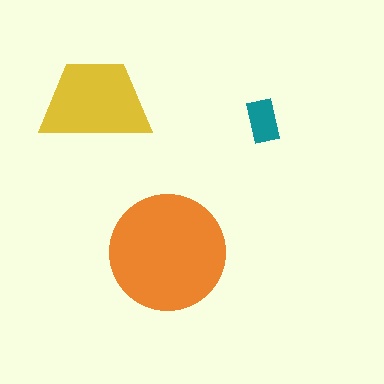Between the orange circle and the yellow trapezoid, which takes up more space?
The orange circle.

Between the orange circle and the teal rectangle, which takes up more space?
The orange circle.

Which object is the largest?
The orange circle.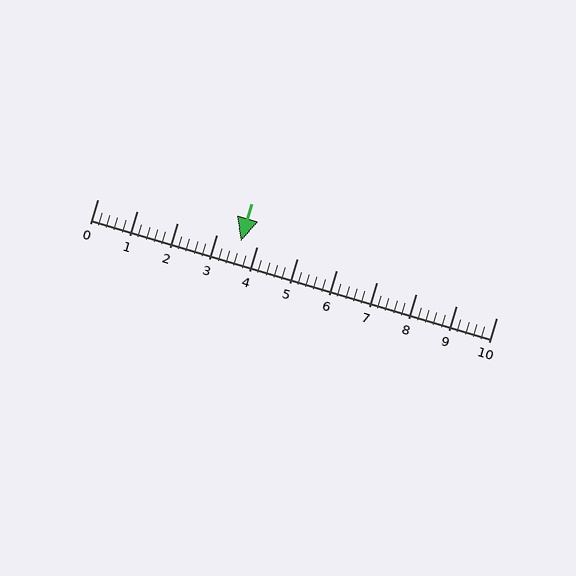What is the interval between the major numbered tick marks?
The major tick marks are spaced 1 units apart.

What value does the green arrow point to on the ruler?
The green arrow points to approximately 3.6.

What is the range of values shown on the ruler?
The ruler shows values from 0 to 10.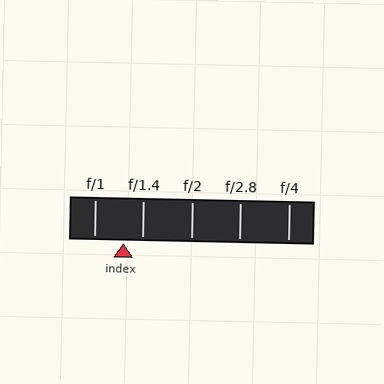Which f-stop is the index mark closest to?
The index mark is closest to f/1.4.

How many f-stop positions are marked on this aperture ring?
There are 5 f-stop positions marked.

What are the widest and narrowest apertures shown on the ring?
The widest aperture shown is f/1 and the narrowest is f/4.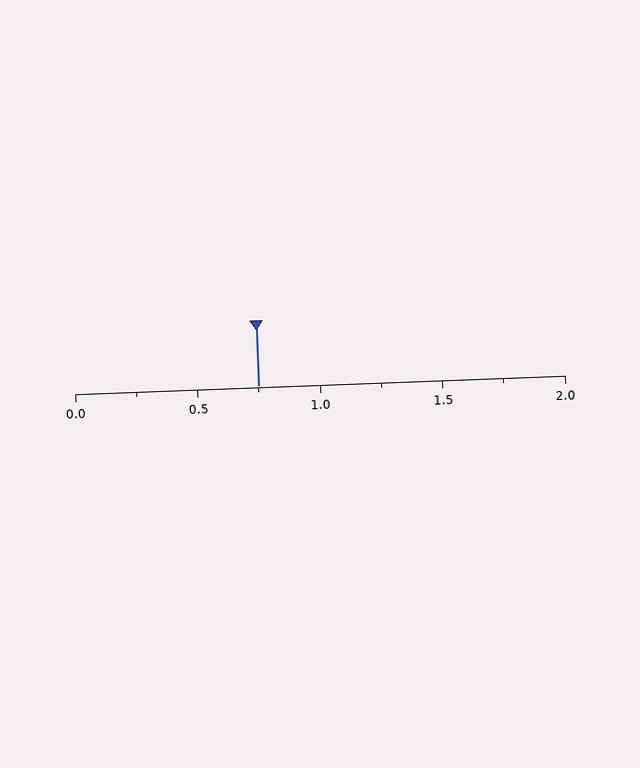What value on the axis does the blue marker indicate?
The marker indicates approximately 0.75.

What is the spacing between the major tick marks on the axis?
The major ticks are spaced 0.5 apart.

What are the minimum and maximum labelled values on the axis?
The axis runs from 0.0 to 2.0.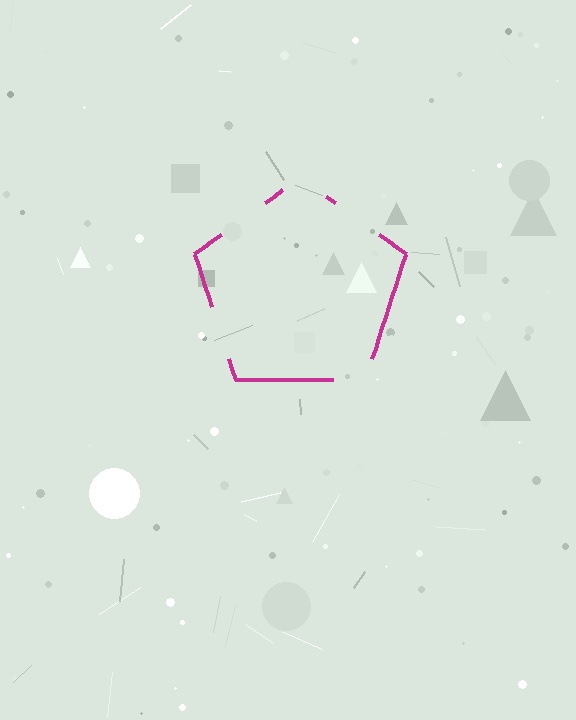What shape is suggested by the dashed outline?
The dashed outline suggests a pentagon.